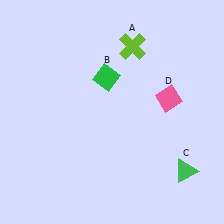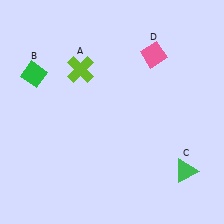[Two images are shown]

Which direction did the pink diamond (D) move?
The pink diamond (D) moved up.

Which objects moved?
The objects that moved are: the lime cross (A), the green diamond (B), the pink diamond (D).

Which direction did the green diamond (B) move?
The green diamond (B) moved left.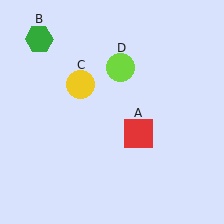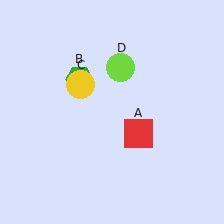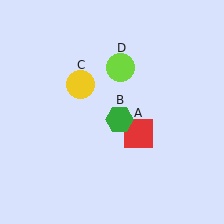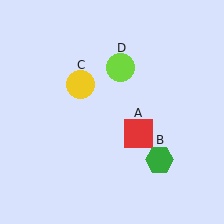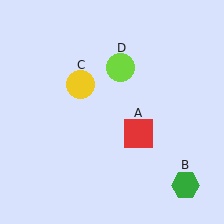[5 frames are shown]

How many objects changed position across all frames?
1 object changed position: green hexagon (object B).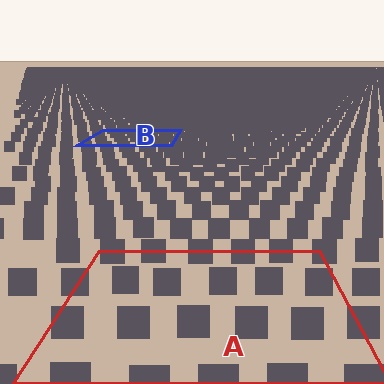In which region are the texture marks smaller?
The texture marks are smaller in region B, because it is farther away.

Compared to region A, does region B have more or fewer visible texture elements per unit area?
Region B has more texture elements per unit area — they are packed more densely because it is farther away.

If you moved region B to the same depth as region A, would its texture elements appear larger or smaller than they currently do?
They would appear larger. At a closer depth, the same texture elements are projected at a bigger on-screen size.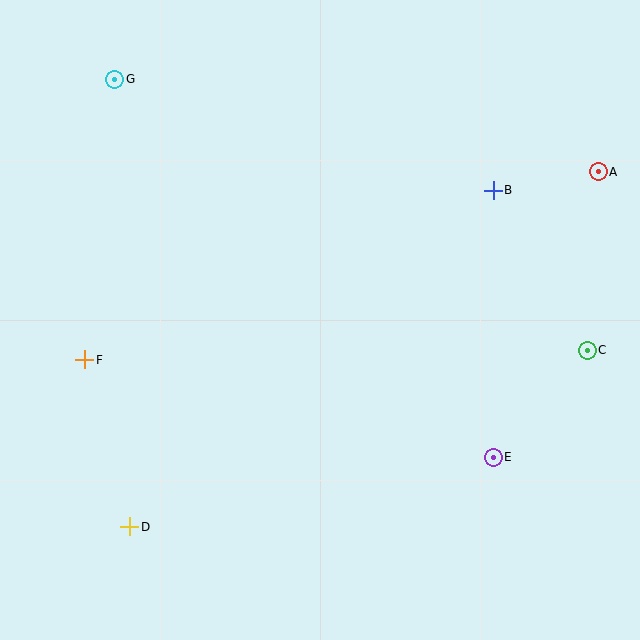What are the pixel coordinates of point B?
Point B is at (493, 190).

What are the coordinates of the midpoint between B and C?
The midpoint between B and C is at (540, 270).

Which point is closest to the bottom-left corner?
Point D is closest to the bottom-left corner.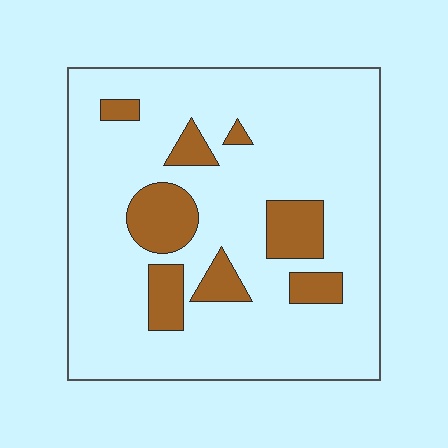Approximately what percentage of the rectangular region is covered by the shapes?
Approximately 15%.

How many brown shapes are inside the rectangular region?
8.